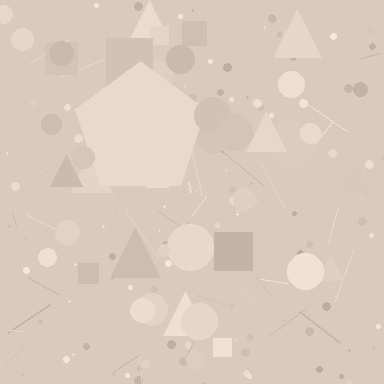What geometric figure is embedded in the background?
A pentagon is embedded in the background.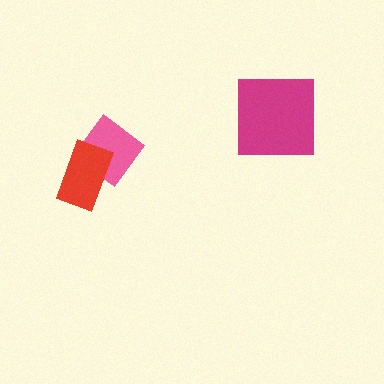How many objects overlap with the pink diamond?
1 object overlaps with the pink diamond.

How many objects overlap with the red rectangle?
1 object overlaps with the red rectangle.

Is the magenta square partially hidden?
No, no other shape covers it.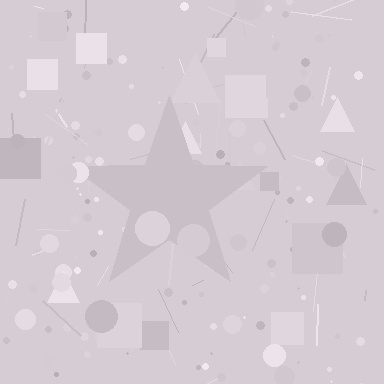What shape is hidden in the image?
A star is hidden in the image.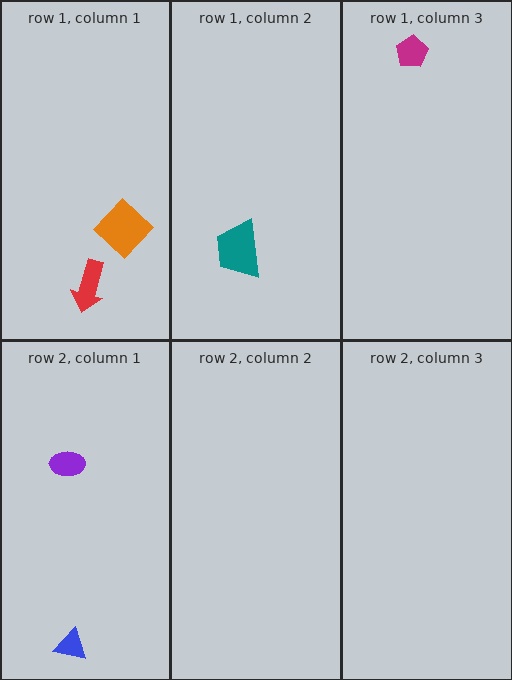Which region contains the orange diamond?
The row 1, column 1 region.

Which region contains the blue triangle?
The row 2, column 1 region.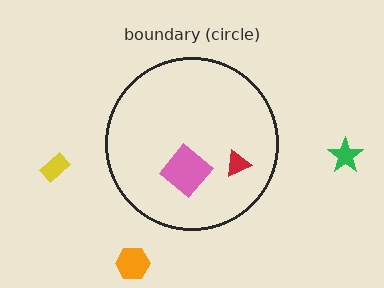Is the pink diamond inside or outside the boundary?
Inside.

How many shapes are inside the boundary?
2 inside, 3 outside.